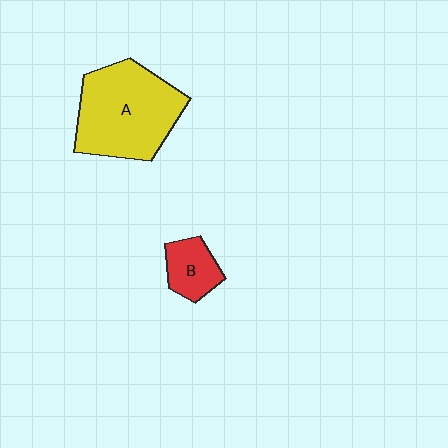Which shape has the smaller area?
Shape B (red).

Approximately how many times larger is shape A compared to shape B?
Approximately 3.1 times.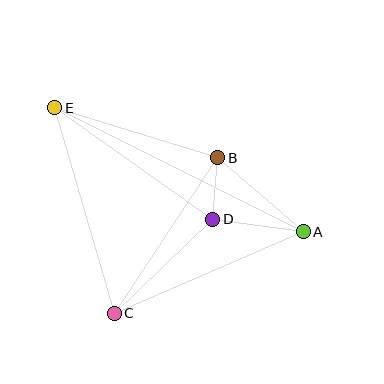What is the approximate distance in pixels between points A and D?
The distance between A and D is approximately 91 pixels.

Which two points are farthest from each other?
Points A and E are farthest from each other.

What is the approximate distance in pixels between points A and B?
The distance between A and B is approximately 113 pixels.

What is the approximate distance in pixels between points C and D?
The distance between C and D is approximately 137 pixels.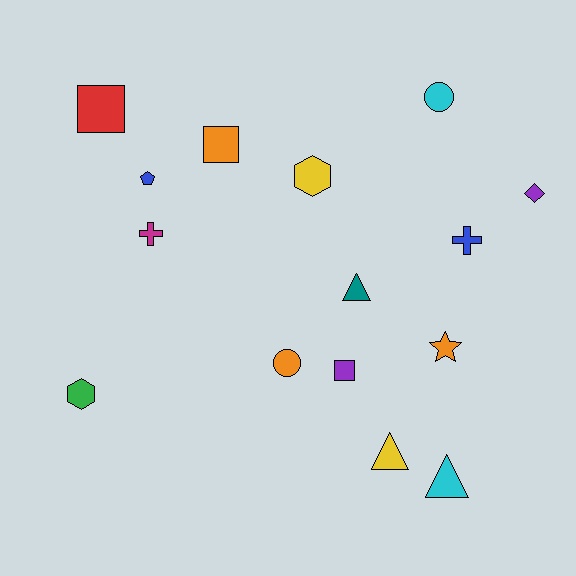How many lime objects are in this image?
There are no lime objects.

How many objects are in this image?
There are 15 objects.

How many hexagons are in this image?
There are 2 hexagons.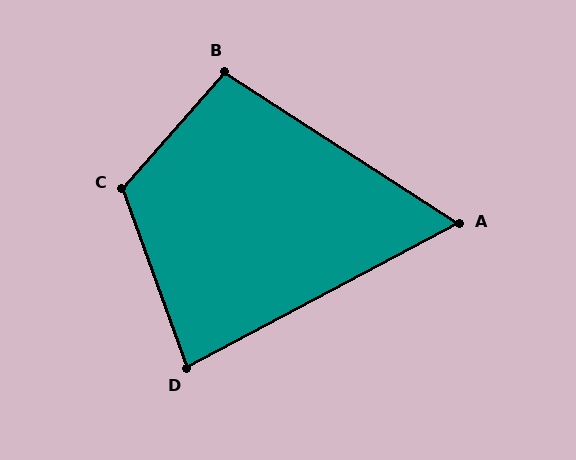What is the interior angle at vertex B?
Approximately 98 degrees (obtuse).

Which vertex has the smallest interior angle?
A, at approximately 61 degrees.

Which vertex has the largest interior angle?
C, at approximately 119 degrees.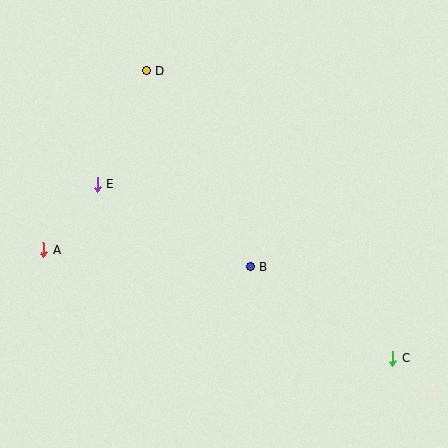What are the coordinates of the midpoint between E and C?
The midpoint between E and C is at (245, 271).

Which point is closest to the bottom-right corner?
Point C is closest to the bottom-right corner.